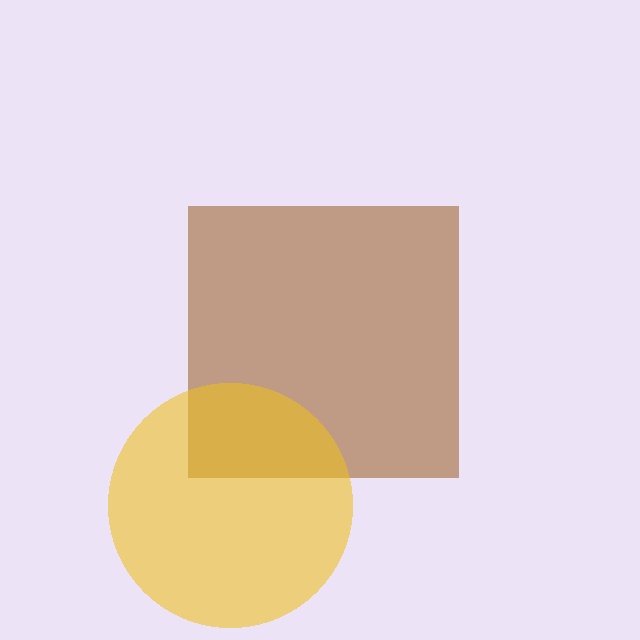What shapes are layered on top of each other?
The layered shapes are: a brown square, a yellow circle.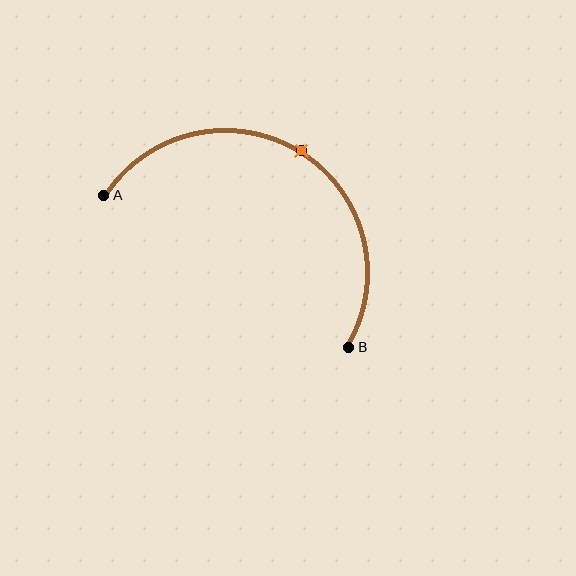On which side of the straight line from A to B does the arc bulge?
The arc bulges above the straight line connecting A and B.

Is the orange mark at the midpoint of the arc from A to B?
Yes. The orange mark lies on the arc at equal arc-length from both A and B — it is the arc midpoint.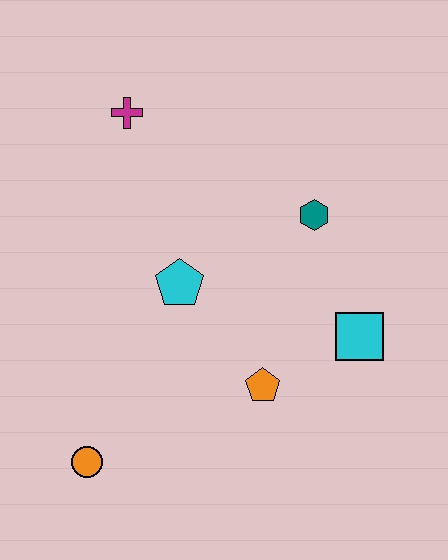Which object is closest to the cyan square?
The orange pentagon is closest to the cyan square.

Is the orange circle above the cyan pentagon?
No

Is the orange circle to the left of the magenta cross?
Yes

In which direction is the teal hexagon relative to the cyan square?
The teal hexagon is above the cyan square.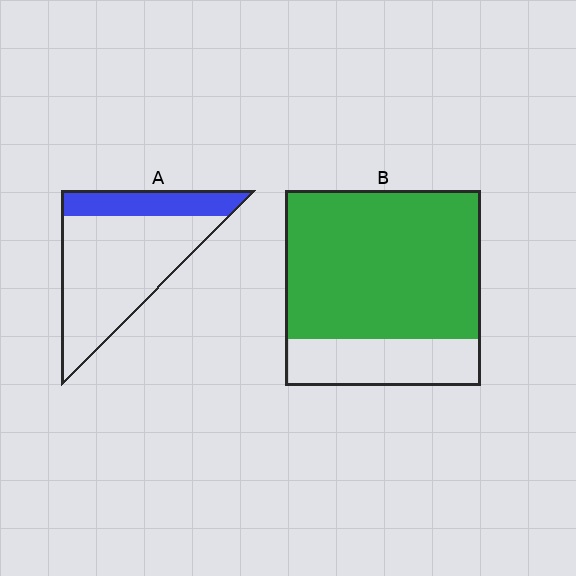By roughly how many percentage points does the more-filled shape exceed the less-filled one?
By roughly 50 percentage points (B over A).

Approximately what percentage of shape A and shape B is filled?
A is approximately 25% and B is approximately 75%.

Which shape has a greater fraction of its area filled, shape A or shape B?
Shape B.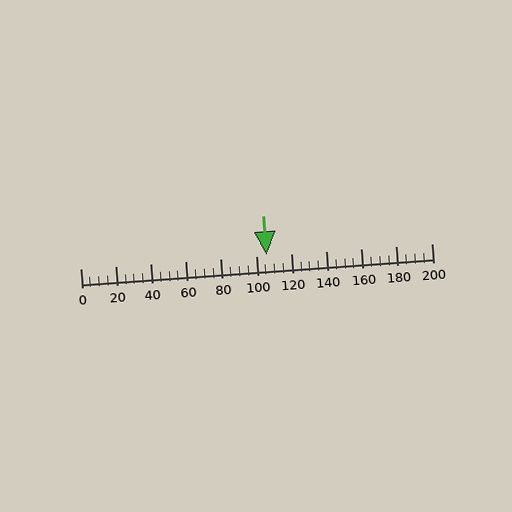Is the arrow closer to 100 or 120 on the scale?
The arrow is closer to 100.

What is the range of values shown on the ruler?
The ruler shows values from 0 to 200.